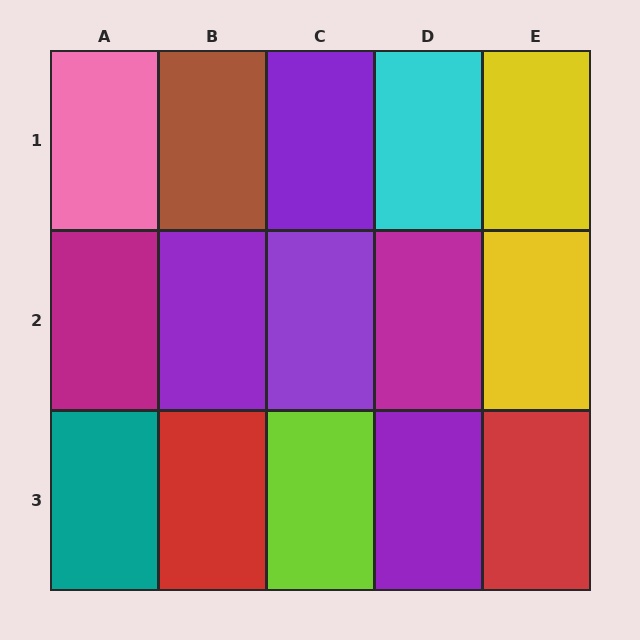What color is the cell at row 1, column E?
Yellow.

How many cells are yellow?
2 cells are yellow.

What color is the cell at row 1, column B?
Brown.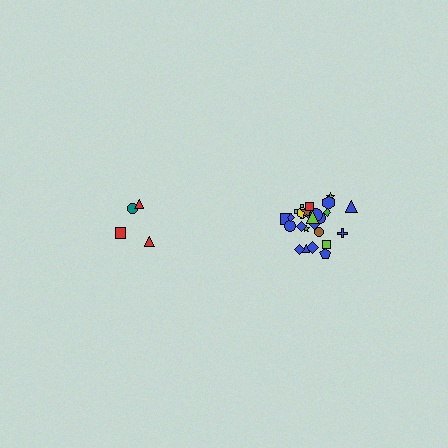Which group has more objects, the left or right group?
The right group.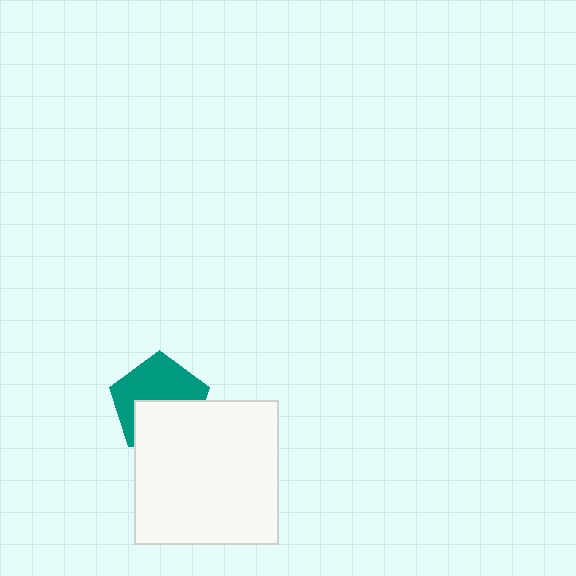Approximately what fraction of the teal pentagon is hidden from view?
Roughly 46% of the teal pentagon is hidden behind the white square.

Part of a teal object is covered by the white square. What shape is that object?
It is a pentagon.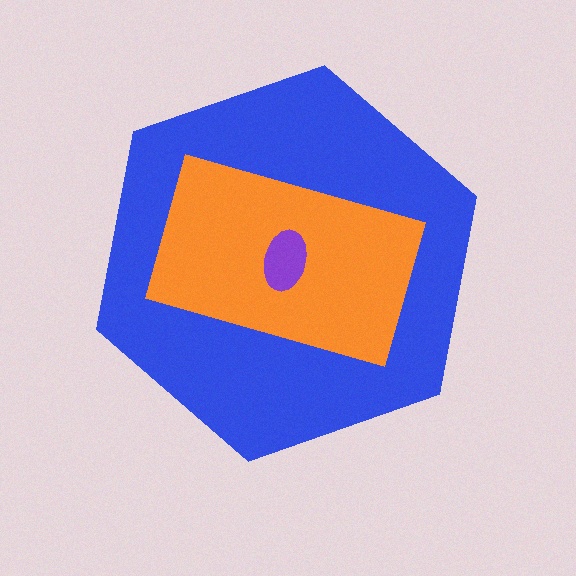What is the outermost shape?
The blue hexagon.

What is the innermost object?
The purple ellipse.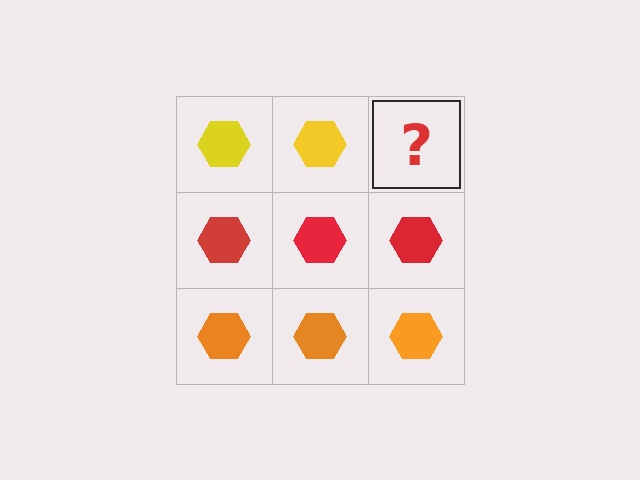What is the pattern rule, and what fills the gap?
The rule is that each row has a consistent color. The gap should be filled with a yellow hexagon.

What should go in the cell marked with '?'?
The missing cell should contain a yellow hexagon.